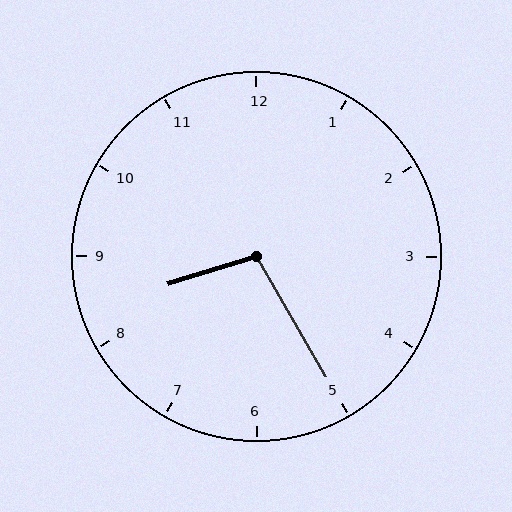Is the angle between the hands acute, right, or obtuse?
It is obtuse.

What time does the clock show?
8:25.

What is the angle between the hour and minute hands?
Approximately 102 degrees.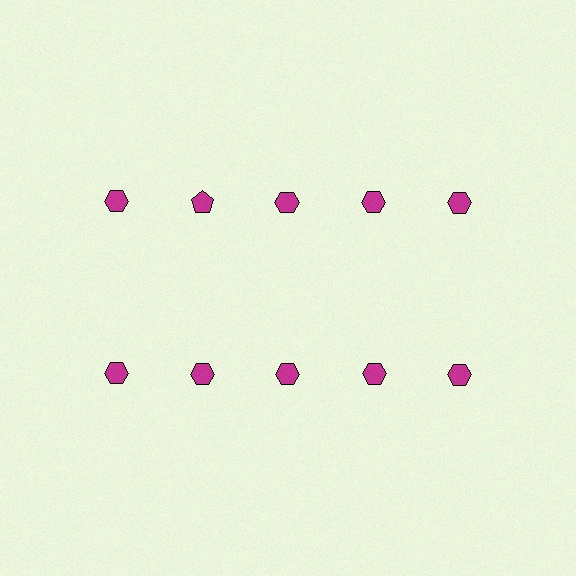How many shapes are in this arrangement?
There are 10 shapes arranged in a grid pattern.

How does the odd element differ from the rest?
It has a different shape: pentagon instead of hexagon.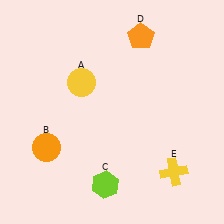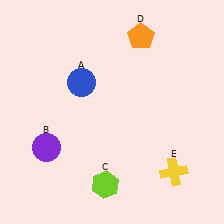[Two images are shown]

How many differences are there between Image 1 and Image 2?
There are 2 differences between the two images.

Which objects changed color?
A changed from yellow to blue. B changed from orange to purple.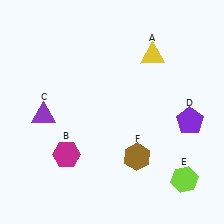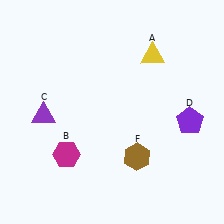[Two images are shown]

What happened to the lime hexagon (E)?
The lime hexagon (E) was removed in Image 2. It was in the bottom-right area of Image 1.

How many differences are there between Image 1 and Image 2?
There is 1 difference between the two images.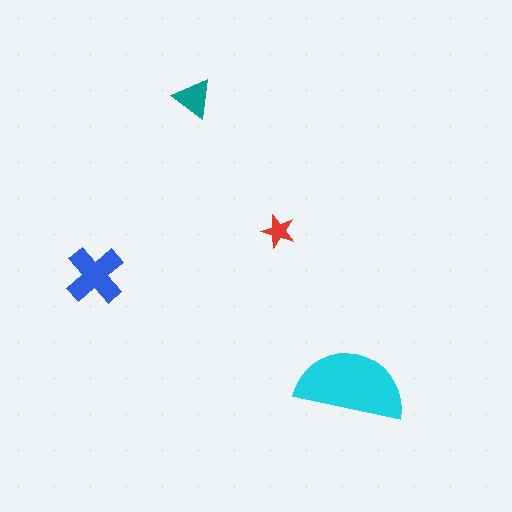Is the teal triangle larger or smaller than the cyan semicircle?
Smaller.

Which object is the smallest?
The red star.